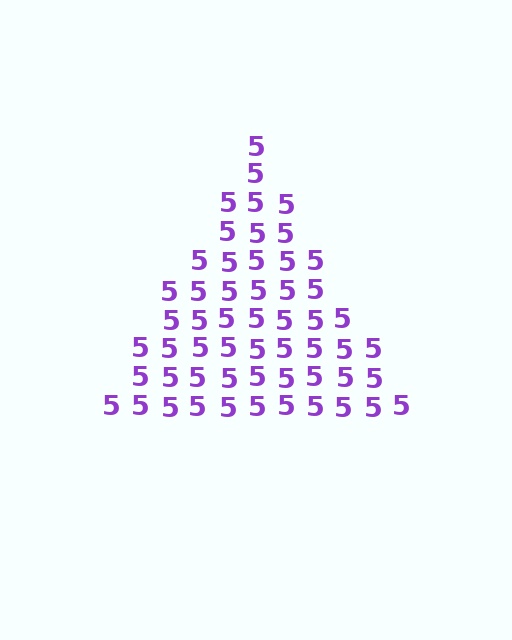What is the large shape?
The large shape is a triangle.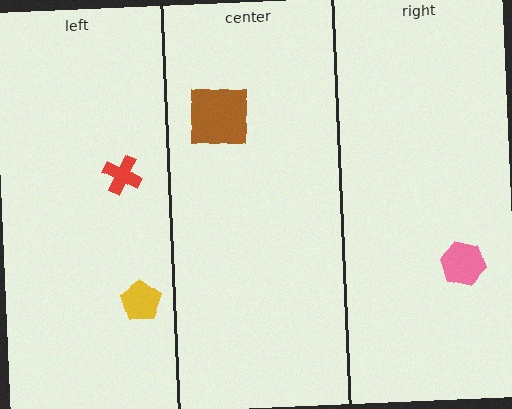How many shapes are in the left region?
2.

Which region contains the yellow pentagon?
The left region.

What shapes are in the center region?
The brown square.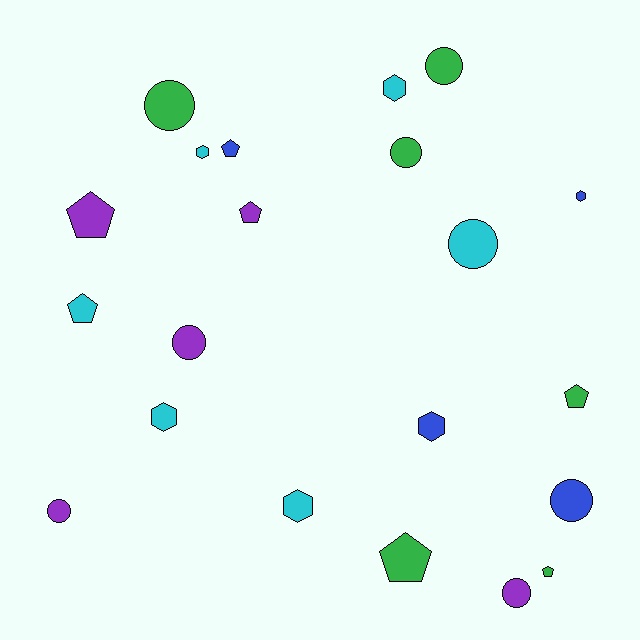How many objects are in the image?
There are 21 objects.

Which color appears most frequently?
Green, with 6 objects.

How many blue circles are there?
There is 1 blue circle.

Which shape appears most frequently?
Circle, with 8 objects.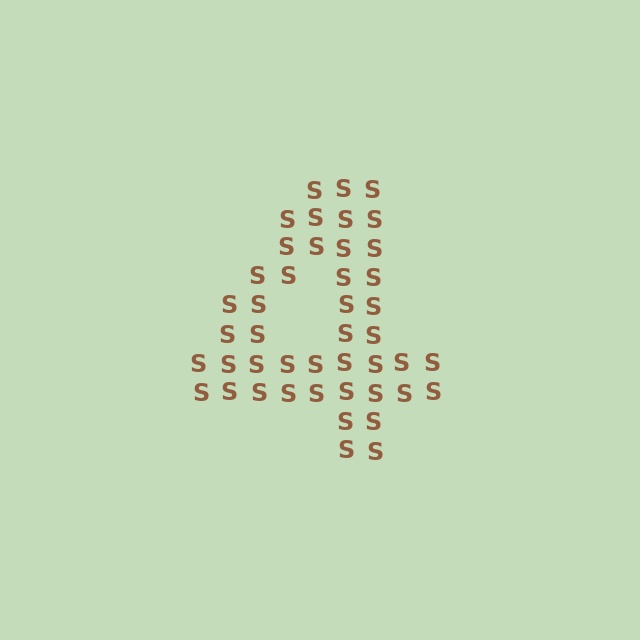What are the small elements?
The small elements are letter S's.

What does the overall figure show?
The overall figure shows the digit 4.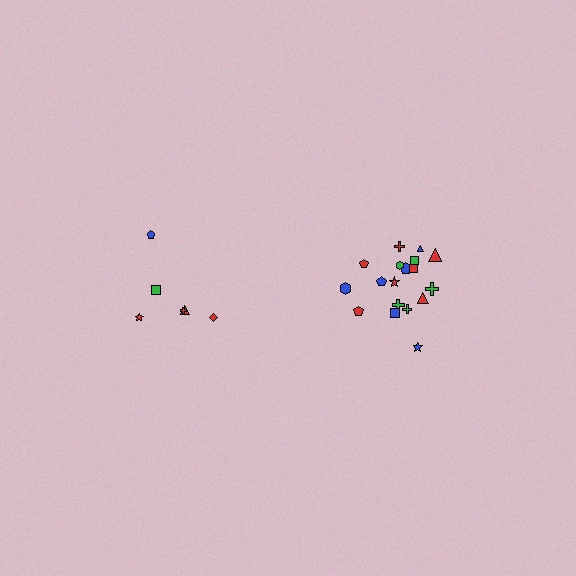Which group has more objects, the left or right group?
The right group.